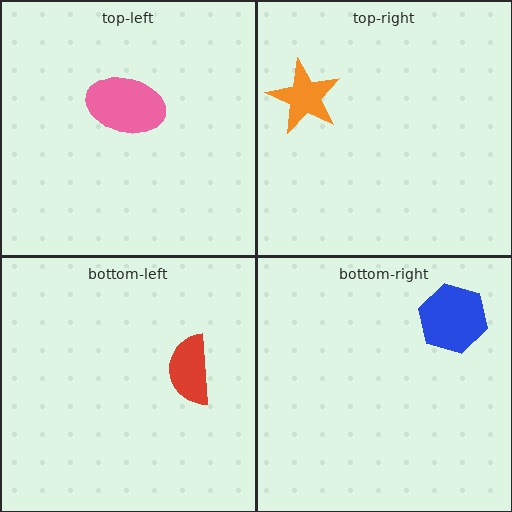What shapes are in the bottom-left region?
The red semicircle.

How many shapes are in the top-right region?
1.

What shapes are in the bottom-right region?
The blue hexagon.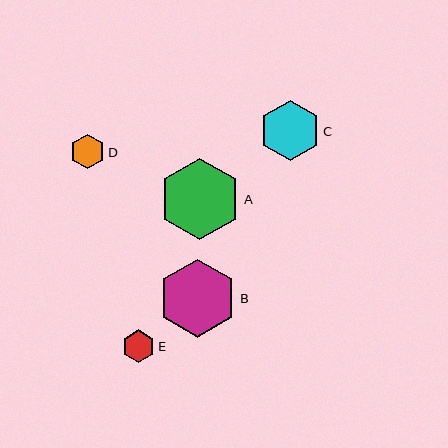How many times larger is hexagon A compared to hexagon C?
Hexagon A is approximately 1.3 times the size of hexagon C.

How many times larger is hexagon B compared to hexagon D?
Hexagon B is approximately 2.3 times the size of hexagon D.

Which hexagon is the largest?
Hexagon A is the largest with a size of approximately 81 pixels.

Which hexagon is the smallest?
Hexagon E is the smallest with a size of approximately 33 pixels.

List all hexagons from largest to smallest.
From largest to smallest: A, B, C, D, E.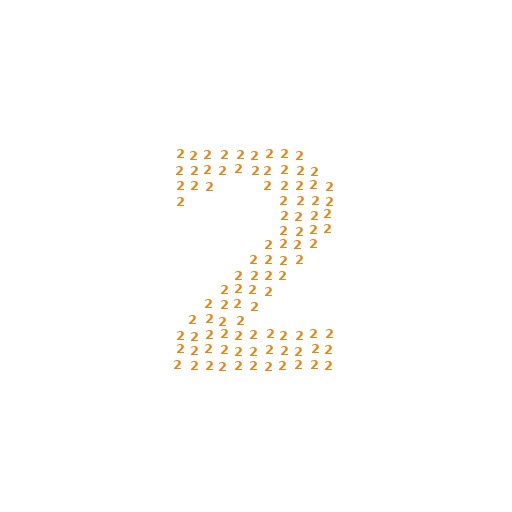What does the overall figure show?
The overall figure shows the digit 2.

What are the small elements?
The small elements are digit 2's.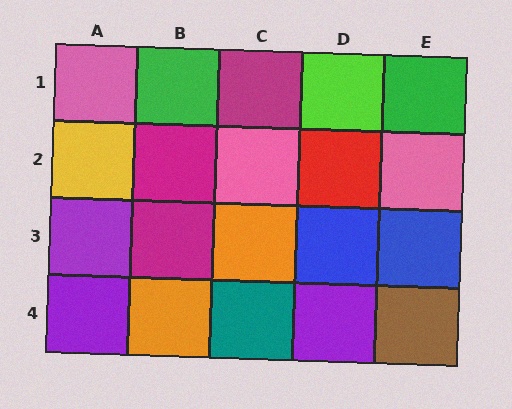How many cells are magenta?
3 cells are magenta.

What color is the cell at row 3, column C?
Orange.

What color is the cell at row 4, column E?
Brown.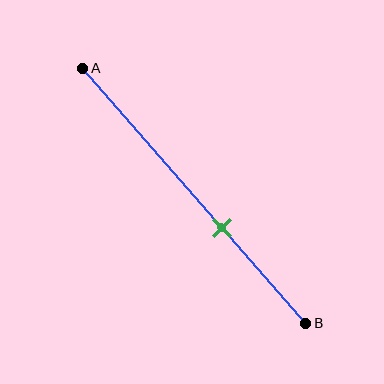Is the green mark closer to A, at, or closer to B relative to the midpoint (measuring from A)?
The green mark is closer to point B than the midpoint of segment AB.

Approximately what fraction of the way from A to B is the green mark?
The green mark is approximately 65% of the way from A to B.